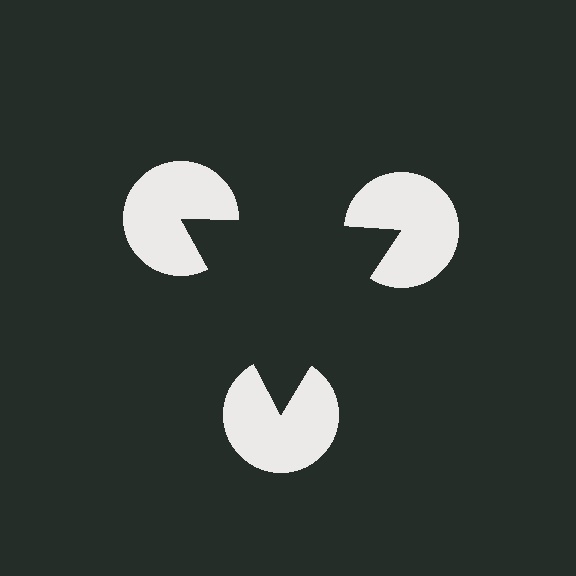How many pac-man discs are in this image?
There are 3 — one at each vertex of the illusory triangle.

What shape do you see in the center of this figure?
An illusory triangle — its edges are inferred from the aligned wedge cuts in the pac-man discs, not physically drawn.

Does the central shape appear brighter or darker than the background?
It typically appears slightly darker than the background, even though no actual brightness change is drawn.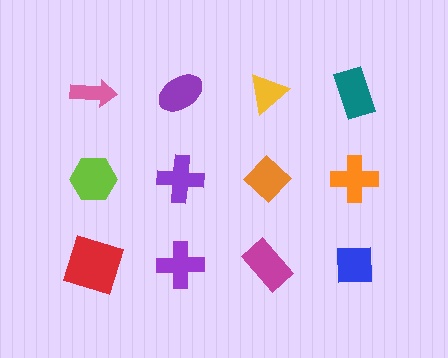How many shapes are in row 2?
4 shapes.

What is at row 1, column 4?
A teal rectangle.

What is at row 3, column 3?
A magenta rectangle.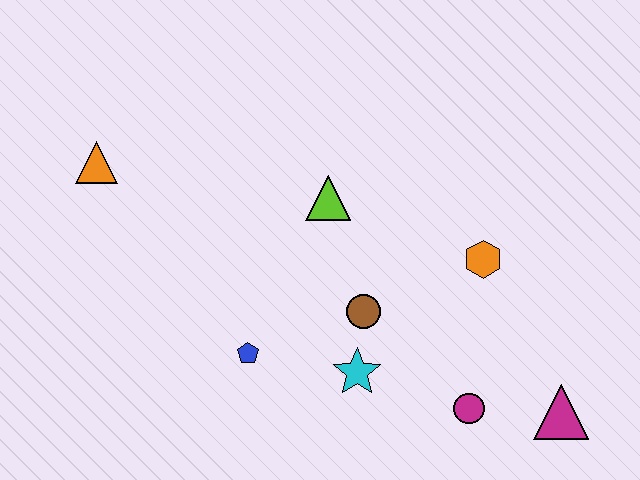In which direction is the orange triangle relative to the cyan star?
The orange triangle is to the left of the cyan star.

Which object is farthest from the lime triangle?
The magenta triangle is farthest from the lime triangle.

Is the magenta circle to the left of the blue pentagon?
No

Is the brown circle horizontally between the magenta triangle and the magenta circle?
No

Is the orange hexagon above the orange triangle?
No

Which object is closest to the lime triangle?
The brown circle is closest to the lime triangle.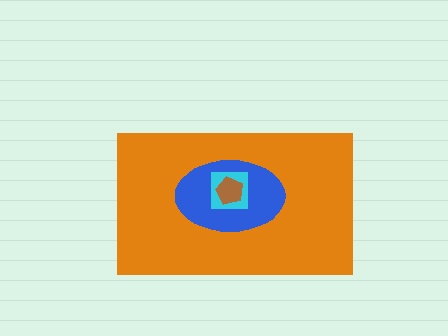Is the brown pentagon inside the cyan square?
Yes.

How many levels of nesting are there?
4.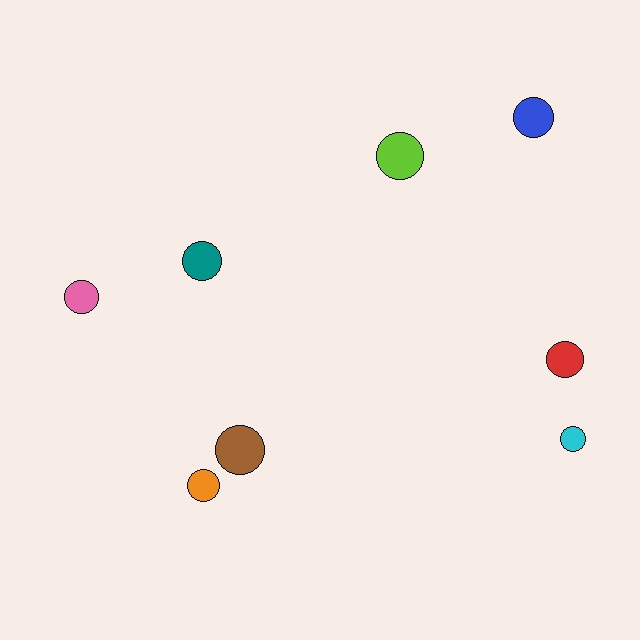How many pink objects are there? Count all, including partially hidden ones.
There is 1 pink object.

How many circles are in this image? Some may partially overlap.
There are 8 circles.